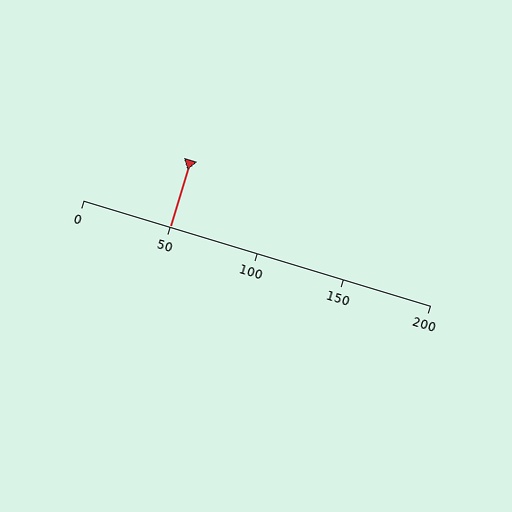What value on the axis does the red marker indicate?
The marker indicates approximately 50.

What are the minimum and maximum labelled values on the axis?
The axis runs from 0 to 200.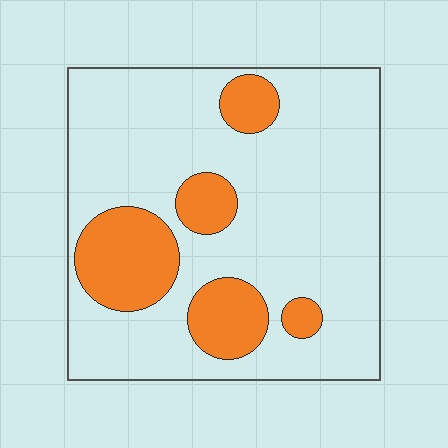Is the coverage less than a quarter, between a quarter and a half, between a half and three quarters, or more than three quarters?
Less than a quarter.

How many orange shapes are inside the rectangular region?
5.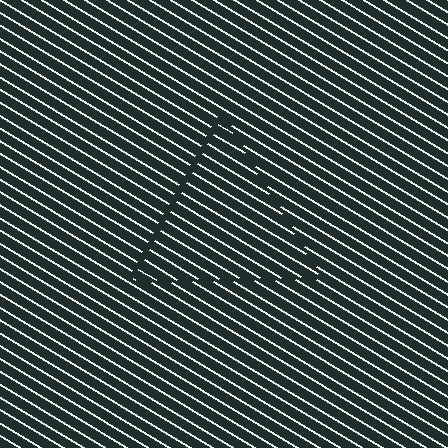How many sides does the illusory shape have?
3 sides — the line-ends trace a triangle.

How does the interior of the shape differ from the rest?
The interior of the shape contains the same grating, shifted by half a period — the contour is defined by the phase discontinuity where line-ends from the inner and outer gratings abut.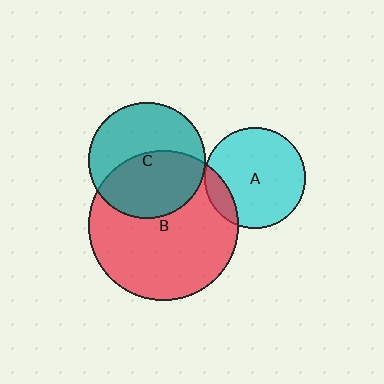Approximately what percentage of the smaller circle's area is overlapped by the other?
Approximately 50%.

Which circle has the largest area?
Circle B (red).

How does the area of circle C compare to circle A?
Approximately 1.3 times.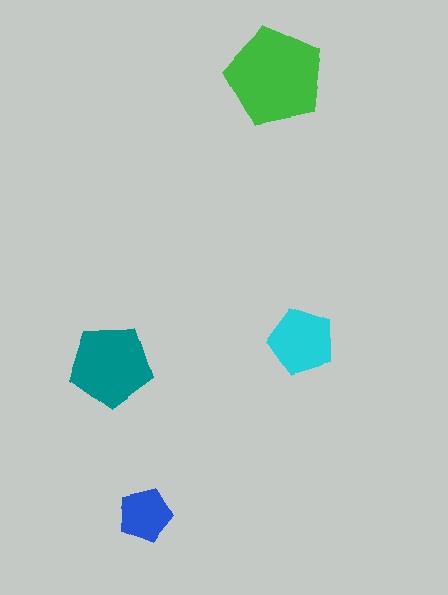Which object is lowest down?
The blue pentagon is bottommost.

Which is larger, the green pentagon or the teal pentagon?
The green one.